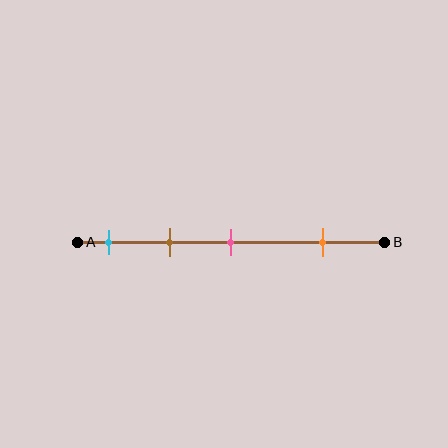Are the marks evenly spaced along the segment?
No, the marks are not evenly spaced.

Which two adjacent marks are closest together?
The cyan and brown marks are the closest adjacent pair.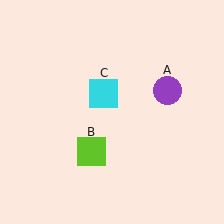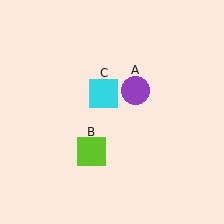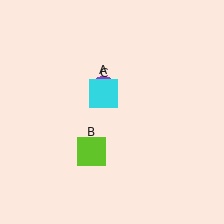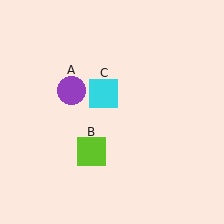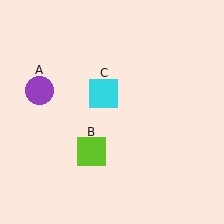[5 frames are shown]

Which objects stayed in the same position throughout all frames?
Lime square (object B) and cyan square (object C) remained stationary.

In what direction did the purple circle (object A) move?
The purple circle (object A) moved left.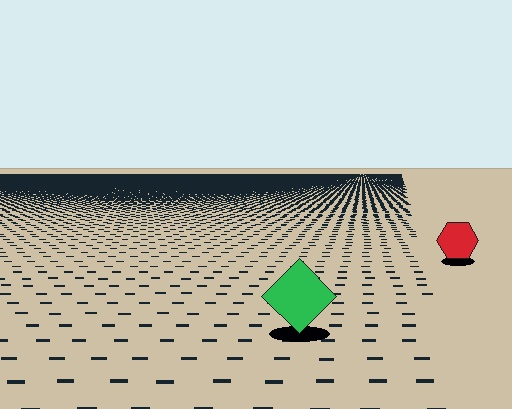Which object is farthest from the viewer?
The red hexagon is farthest from the viewer. It appears smaller and the ground texture around it is denser.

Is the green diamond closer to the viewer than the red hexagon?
Yes. The green diamond is closer — you can tell from the texture gradient: the ground texture is coarser near it.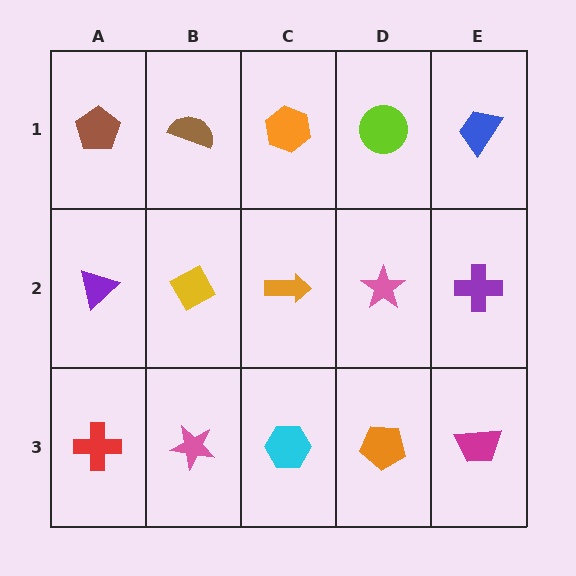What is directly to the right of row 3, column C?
An orange pentagon.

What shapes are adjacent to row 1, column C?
An orange arrow (row 2, column C), a brown semicircle (row 1, column B), a lime circle (row 1, column D).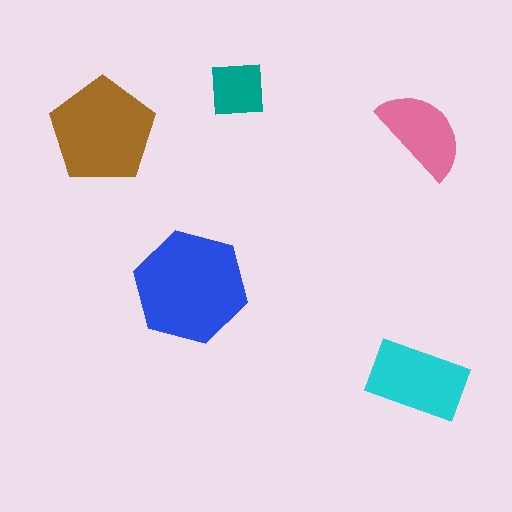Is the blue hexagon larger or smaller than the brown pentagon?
Larger.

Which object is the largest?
The blue hexagon.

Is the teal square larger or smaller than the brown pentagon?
Smaller.